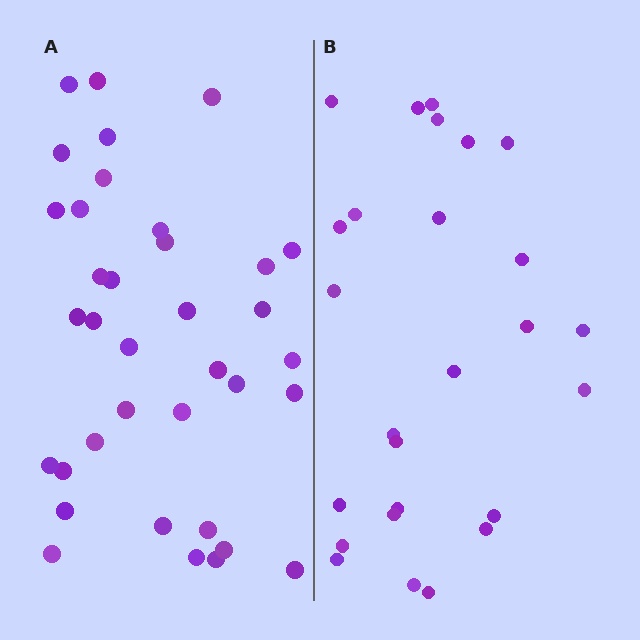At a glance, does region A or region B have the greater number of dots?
Region A (the left region) has more dots.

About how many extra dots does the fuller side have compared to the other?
Region A has roughly 10 or so more dots than region B.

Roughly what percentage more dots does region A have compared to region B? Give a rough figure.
About 40% more.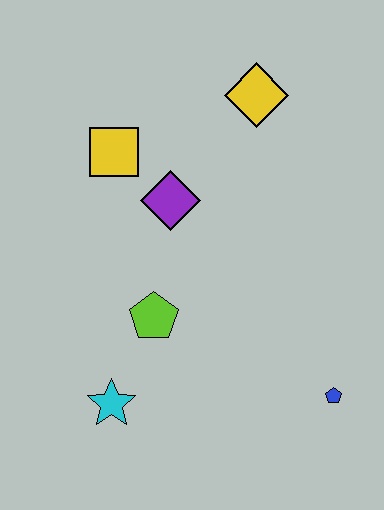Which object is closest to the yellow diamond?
The purple diamond is closest to the yellow diamond.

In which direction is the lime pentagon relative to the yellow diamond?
The lime pentagon is below the yellow diamond.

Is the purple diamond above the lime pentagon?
Yes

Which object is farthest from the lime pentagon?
The yellow diamond is farthest from the lime pentagon.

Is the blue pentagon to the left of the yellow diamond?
No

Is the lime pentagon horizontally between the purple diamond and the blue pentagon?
No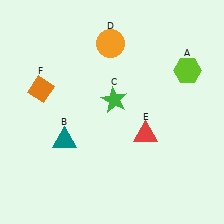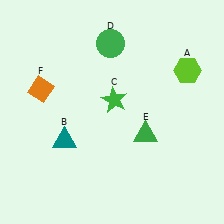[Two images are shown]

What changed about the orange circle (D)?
In Image 1, D is orange. In Image 2, it changed to green.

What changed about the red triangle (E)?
In Image 1, E is red. In Image 2, it changed to green.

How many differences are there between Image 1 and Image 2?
There are 2 differences between the two images.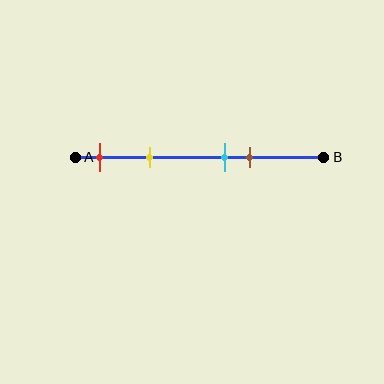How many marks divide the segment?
There are 4 marks dividing the segment.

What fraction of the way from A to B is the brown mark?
The brown mark is approximately 70% (0.7) of the way from A to B.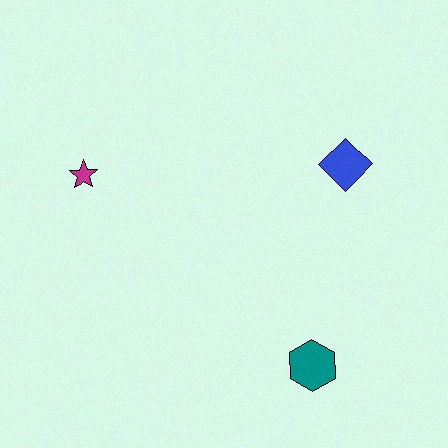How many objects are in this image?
There are 3 objects.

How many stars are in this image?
There is 1 star.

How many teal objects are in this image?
There is 1 teal object.